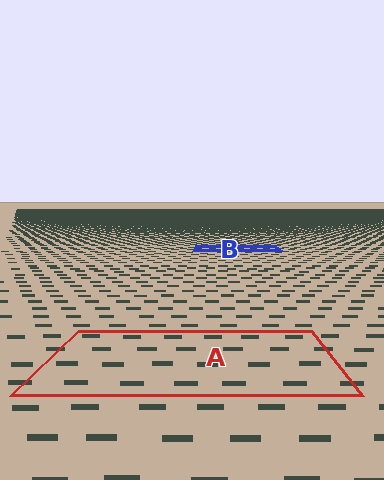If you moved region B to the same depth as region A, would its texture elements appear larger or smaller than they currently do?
They would appear larger. At a closer depth, the same texture elements are projected at a bigger on-screen size.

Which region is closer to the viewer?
Region A is closer. The texture elements there are larger and more spread out.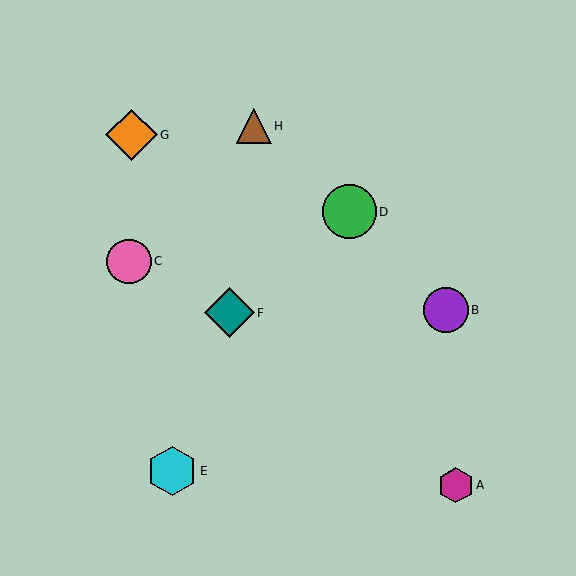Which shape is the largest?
The green circle (labeled D) is the largest.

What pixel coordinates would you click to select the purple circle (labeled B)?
Click at (446, 310) to select the purple circle B.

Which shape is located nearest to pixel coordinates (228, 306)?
The teal diamond (labeled F) at (229, 313) is nearest to that location.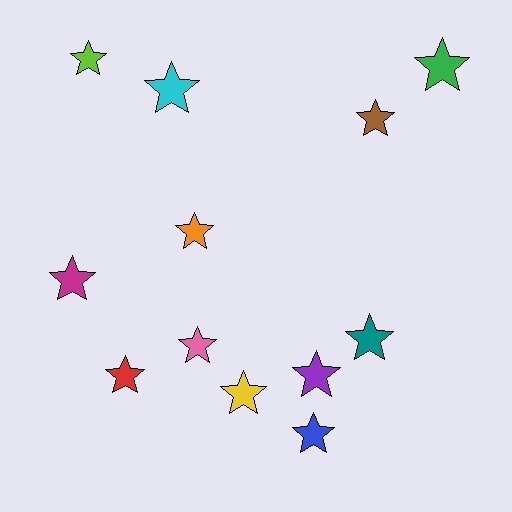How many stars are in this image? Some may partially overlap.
There are 12 stars.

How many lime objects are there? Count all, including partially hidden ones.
There is 1 lime object.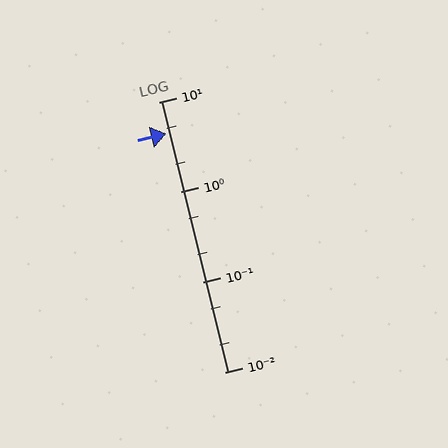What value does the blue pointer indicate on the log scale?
The pointer indicates approximately 4.5.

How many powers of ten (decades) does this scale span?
The scale spans 3 decades, from 0.01 to 10.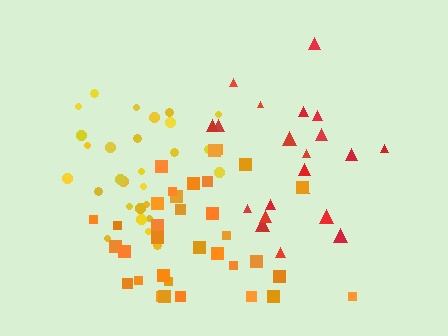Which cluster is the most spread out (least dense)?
Red.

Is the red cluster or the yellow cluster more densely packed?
Yellow.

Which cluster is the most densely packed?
Yellow.